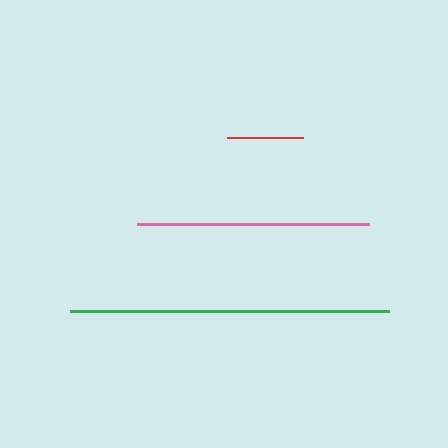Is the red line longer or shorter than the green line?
The green line is longer than the red line.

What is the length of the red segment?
The red segment is approximately 76 pixels long.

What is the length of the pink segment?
The pink segment is approximately 232 pixels long.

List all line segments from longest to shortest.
From longest to shortest: green, pink, red.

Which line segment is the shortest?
The red line is the shortest at approximately 76 pixels.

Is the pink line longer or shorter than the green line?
The green line is longer than the pink line.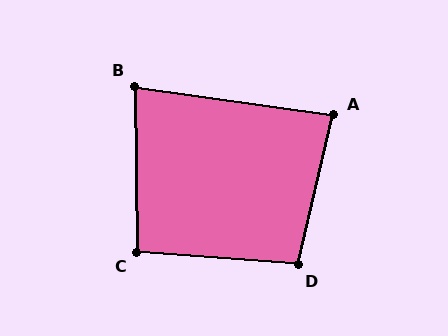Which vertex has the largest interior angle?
D, at approximately 99 degrees.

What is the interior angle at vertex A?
Approximately 85 degrees (acute).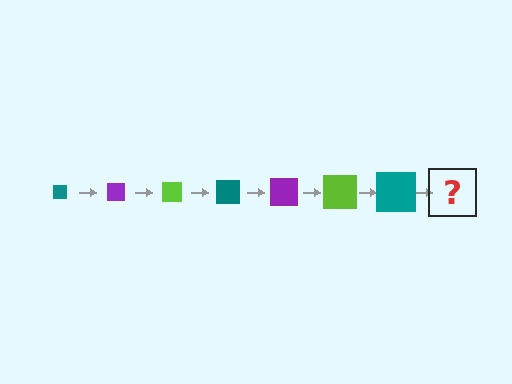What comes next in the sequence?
The next element should be a purple square, larger than the previous one.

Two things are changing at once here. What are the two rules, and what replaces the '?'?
The two rules are that the square grows larger each step and the color cycles through teal, purple, and lime. The '?' should be a purple square, larger than the previous one.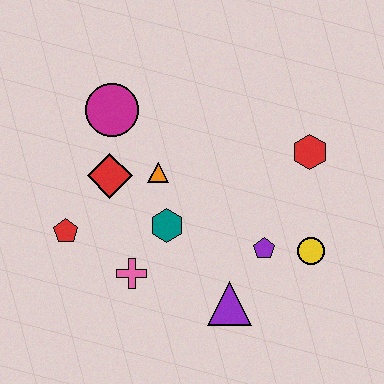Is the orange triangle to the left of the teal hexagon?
Yes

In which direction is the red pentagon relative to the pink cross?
The red pentagon is to the left of the pink cross.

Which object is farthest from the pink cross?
The red hexagon is farthest from the pink cross.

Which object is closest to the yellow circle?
The purple pentagon is closest to the yellow circle.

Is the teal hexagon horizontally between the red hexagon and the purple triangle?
No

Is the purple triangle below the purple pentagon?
Yes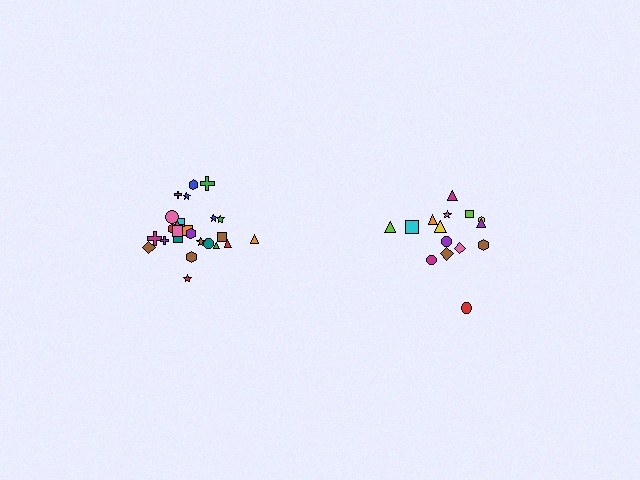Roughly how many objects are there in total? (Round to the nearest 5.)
Roughly 40 objects in total.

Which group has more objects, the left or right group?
The left group.